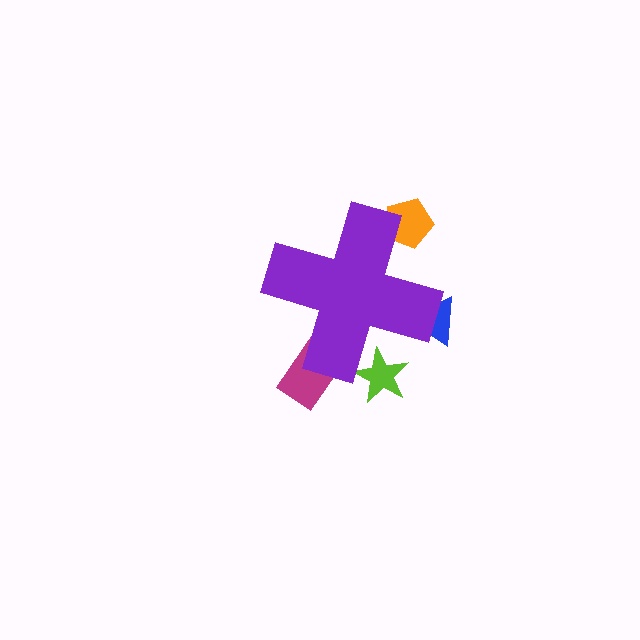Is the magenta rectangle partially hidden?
Yes, the magenta rectangle is partially hidden behind the purple cross.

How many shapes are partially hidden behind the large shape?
4 shapes are partially hidden.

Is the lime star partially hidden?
Yes, the lime star is partially hidden behind the purple cross.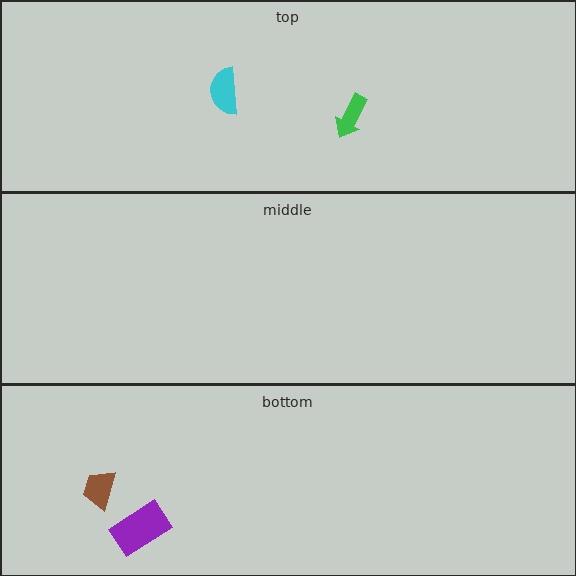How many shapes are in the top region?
2.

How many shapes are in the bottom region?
2.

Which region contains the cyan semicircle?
The top region.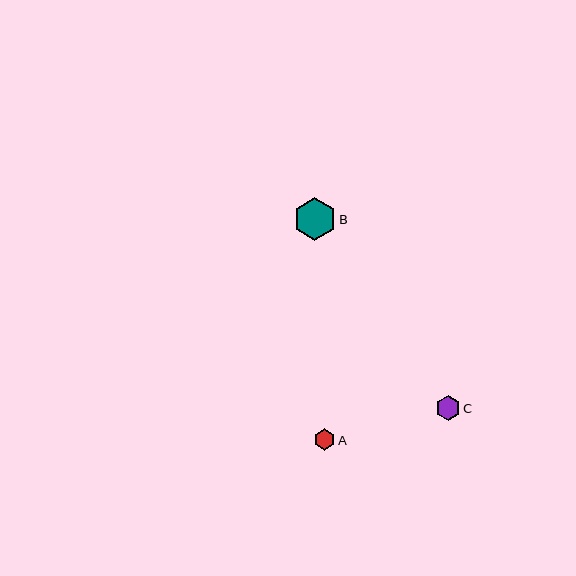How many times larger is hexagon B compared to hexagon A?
Hexagon B is approximately 2.0 times the size of hexagon A.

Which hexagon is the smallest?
Hexagon A is the smallest with a size of approximately 21 pixels.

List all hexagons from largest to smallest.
From largest to smallest: B, C, A.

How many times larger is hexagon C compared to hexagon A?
Hexagon C is approximately 1.1 times the size of hexagon A.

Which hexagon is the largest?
Hexagon B is the largest with a size of approximately 43 pixels.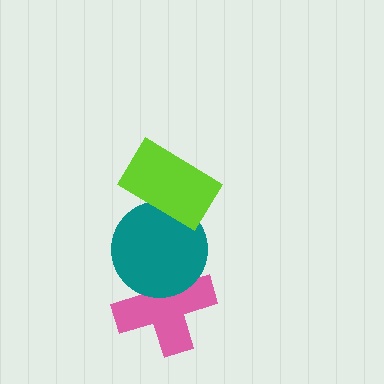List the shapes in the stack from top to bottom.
From top to bottom: the lime rectangle, the teal circle, the pink cross.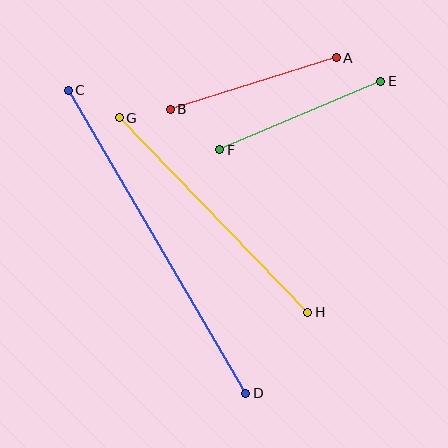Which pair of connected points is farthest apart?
Points C and D are farthest apart.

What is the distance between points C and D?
The distance is approximately 351 pixels.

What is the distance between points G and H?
The distance is approximately 271 pixels.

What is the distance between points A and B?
The distance is approximately 174 pixels.